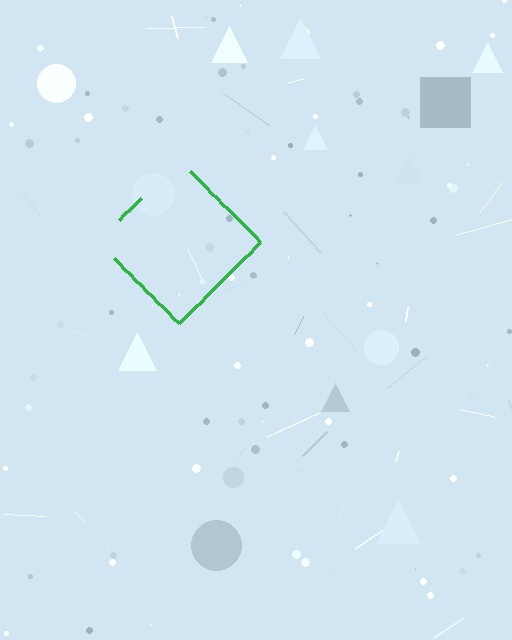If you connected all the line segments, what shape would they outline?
They would outline a diamond.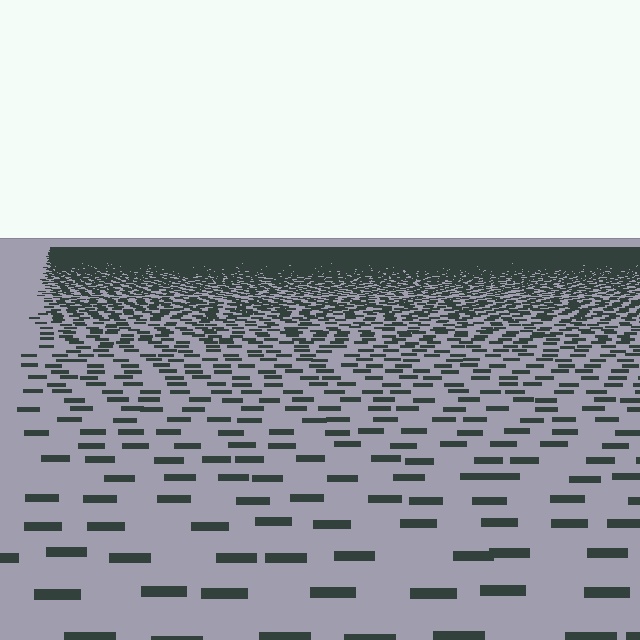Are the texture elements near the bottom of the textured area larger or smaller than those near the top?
Larger. Near the bottom, elements are closer to the viewer and appear at a bigger on-screen size.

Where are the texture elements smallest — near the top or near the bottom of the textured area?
Near the top.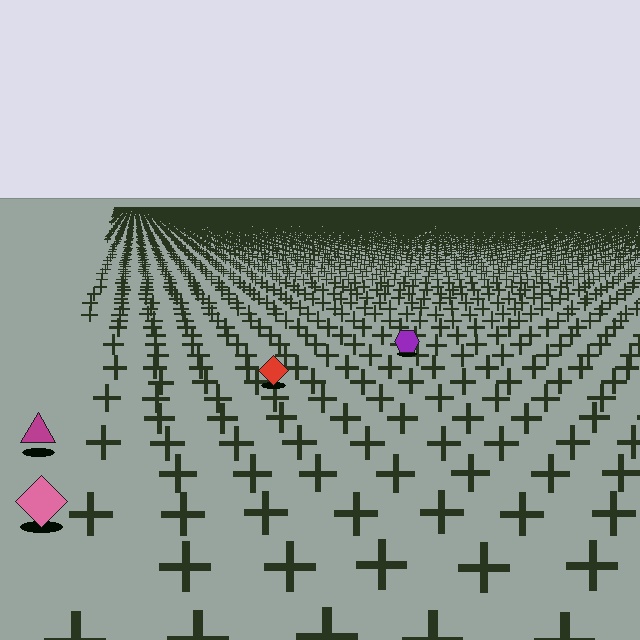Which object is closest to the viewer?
The pink diamond is closest. The texture marks near it are larger and more spread out.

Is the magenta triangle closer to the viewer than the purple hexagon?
Yes. The magenta triangle is closer — you can tell from the texture gradient: the ground texture is coarser near it.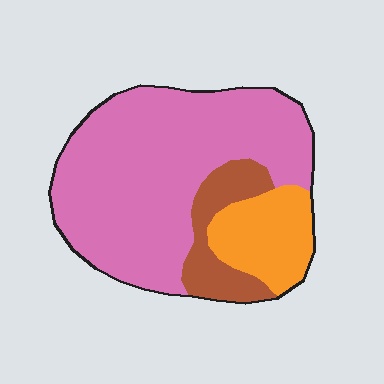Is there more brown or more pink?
Pink.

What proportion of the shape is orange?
Orange covers around 15% of the shape.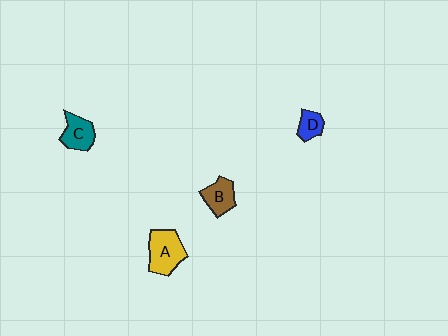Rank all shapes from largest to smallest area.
From largest to smallest: A (yellow), C (teal), B (brown), D (blue).